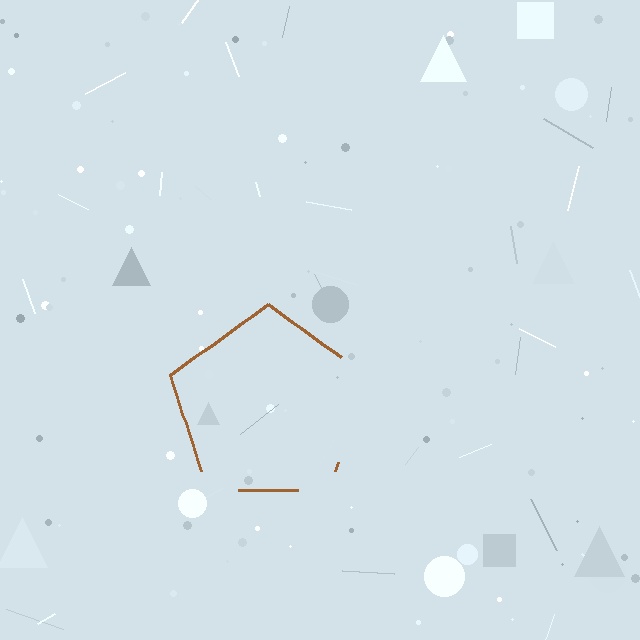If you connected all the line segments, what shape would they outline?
They would outline a pentagon.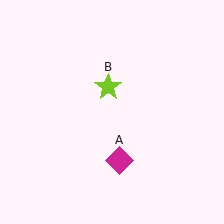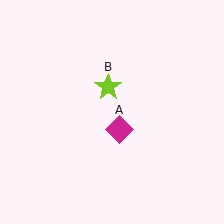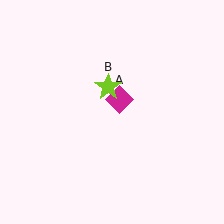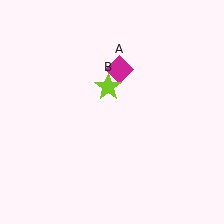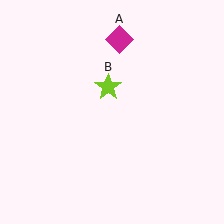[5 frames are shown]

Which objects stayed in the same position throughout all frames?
Lime star (object B) remained stationary.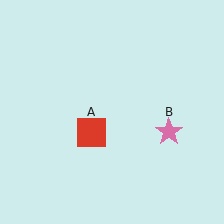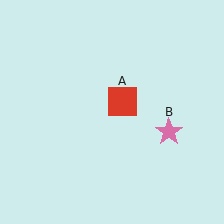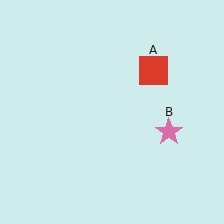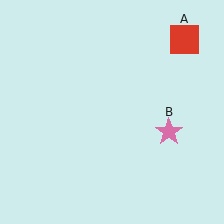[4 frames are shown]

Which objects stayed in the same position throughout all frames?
Pink star (object B) remained stationary.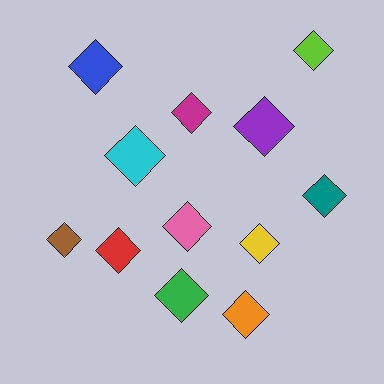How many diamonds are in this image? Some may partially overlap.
There are 12 diamonds.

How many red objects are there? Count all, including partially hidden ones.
There is 1 red object.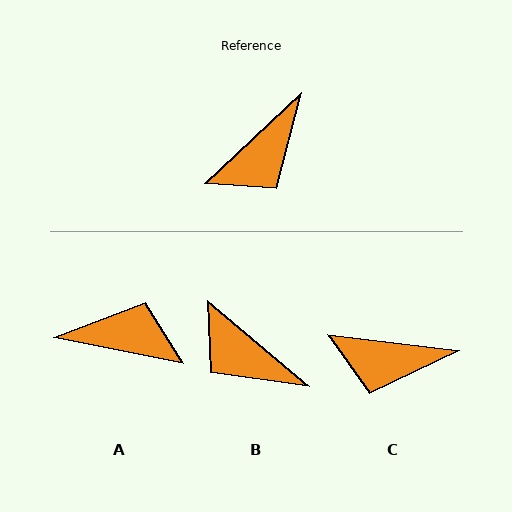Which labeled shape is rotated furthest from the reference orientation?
A, about 126 degrees away.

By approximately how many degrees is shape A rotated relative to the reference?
Approximately 126 degrees counter-clockwise.